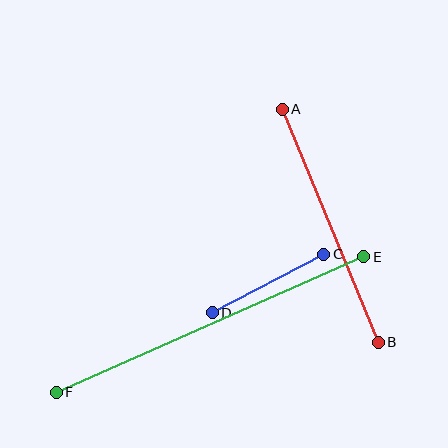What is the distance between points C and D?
The distance is approximately 126 pixels.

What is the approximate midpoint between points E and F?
The midpoint is at approximately (210, 325) pixels.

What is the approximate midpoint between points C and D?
The midpoint is at approximately (268, 283) pixels.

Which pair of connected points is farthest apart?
Points E and F are farthest apart.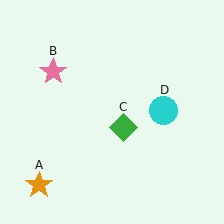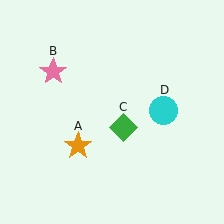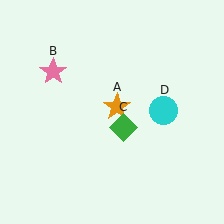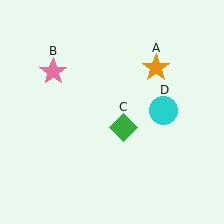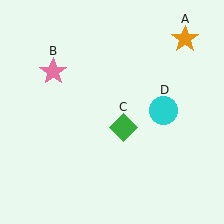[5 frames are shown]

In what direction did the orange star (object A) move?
The orange star (object A) moved up and to the right.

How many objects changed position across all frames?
1 object changed position: orange star (object A).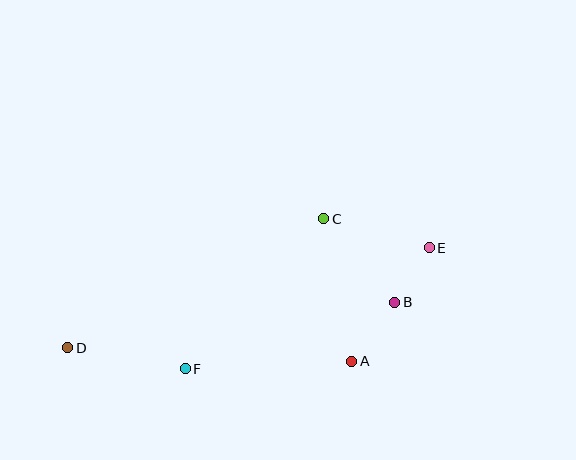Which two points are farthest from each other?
Points D and E are farthest from each other.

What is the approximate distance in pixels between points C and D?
The distance between C and D is approximately 286 pixels.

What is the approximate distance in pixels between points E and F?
The distance between E and F is approximately 272 pixels.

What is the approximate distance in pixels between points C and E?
The distance between C and E is approximately 110 pixels.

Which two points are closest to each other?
Points B and E are closest to each other.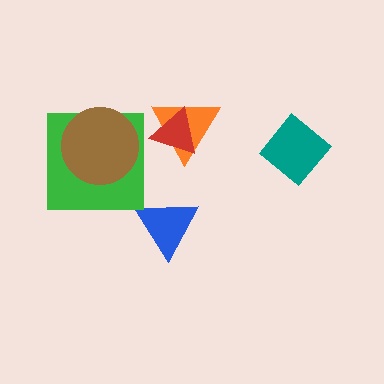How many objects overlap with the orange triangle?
1 object overlaps with the orange triangle.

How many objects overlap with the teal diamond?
0 objects overlap with the teal diamond.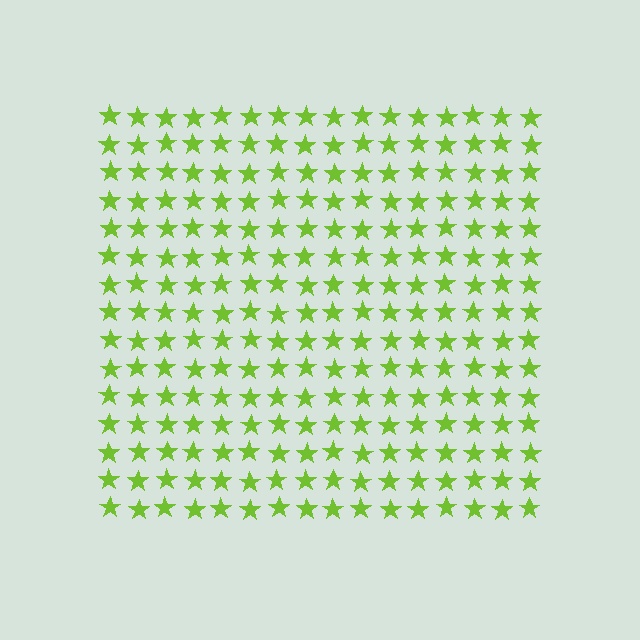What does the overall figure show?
The overall figure shows a square.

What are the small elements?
The small elements are stars.